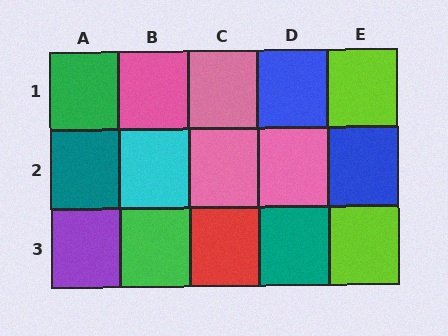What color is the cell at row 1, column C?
Pink.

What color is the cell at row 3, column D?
Teal.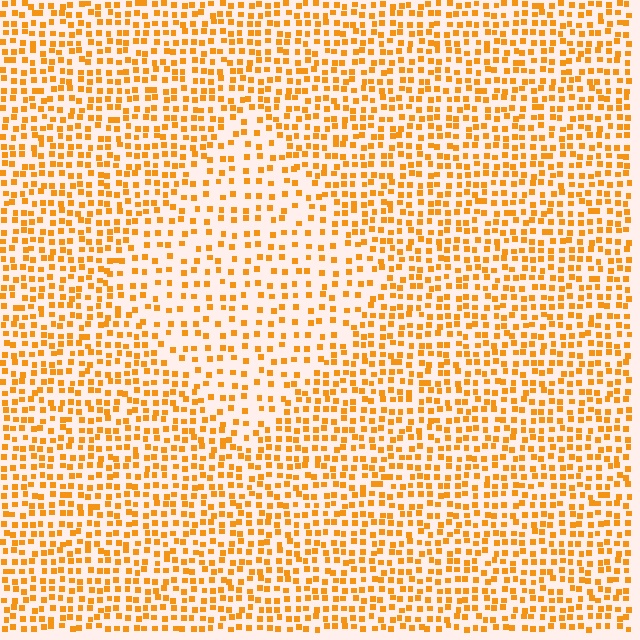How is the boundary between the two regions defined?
The boundary is defined by a change in element density (approximately 1.8x ratio). All elements are the same color, size, and shape.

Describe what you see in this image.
The image contains small orange elements arranged at two different densities. A diamond-shaped region is visible where the elements are less densely packed than the surrounding area.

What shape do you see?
I see a diamond.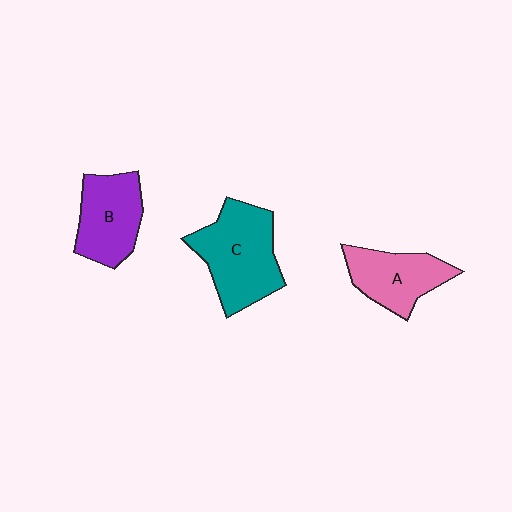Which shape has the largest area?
Shape C (teal).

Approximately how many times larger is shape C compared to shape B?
Approximately 1.3 times.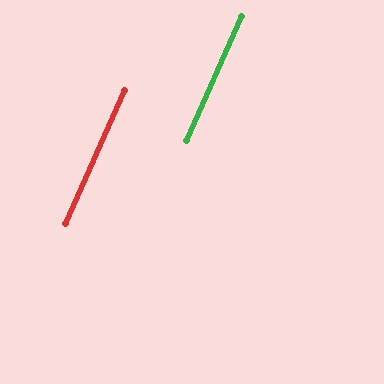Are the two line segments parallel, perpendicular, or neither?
Parallel — their directions differ by only 0.1°.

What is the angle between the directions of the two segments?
Approximately 0 degrees.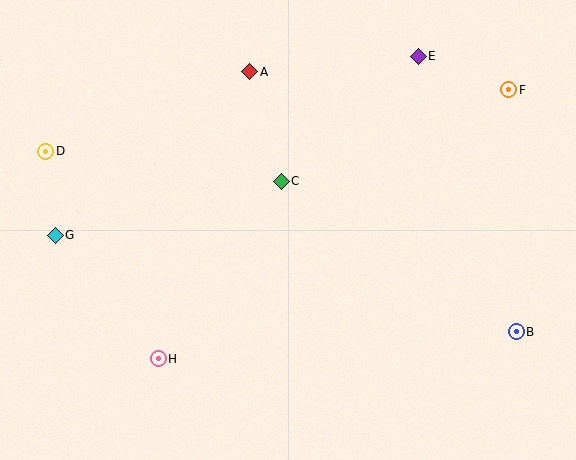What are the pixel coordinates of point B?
Point B is at (516, 332).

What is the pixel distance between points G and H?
The distance between G and H is 161 pixels.